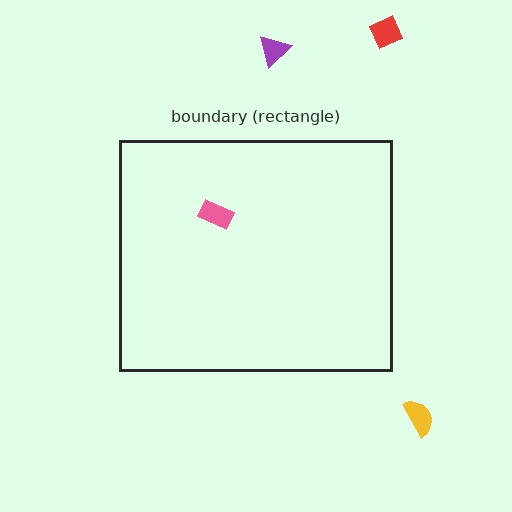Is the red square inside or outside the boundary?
Outside.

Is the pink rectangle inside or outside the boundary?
Inside.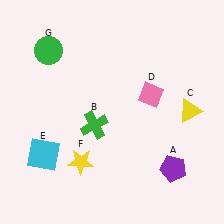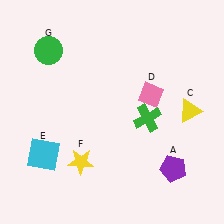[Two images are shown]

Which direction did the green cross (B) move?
The green cross (B) moved right.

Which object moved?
The green cross (B) moved right.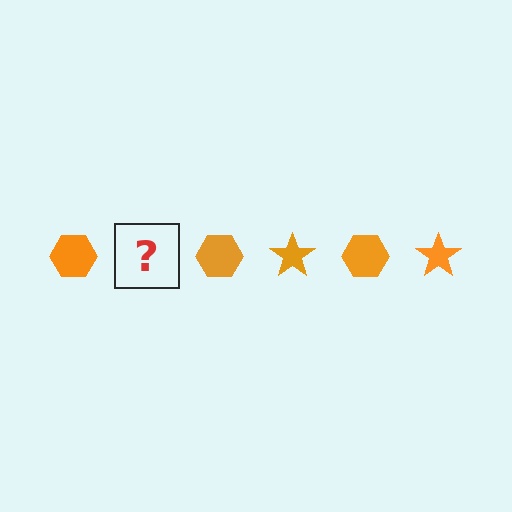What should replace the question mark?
The question mark should be replaced with an orange star.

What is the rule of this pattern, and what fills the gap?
The rule is that the pattern cycles through hexagon, star shapes in orange. The gap should be filled with an orange star.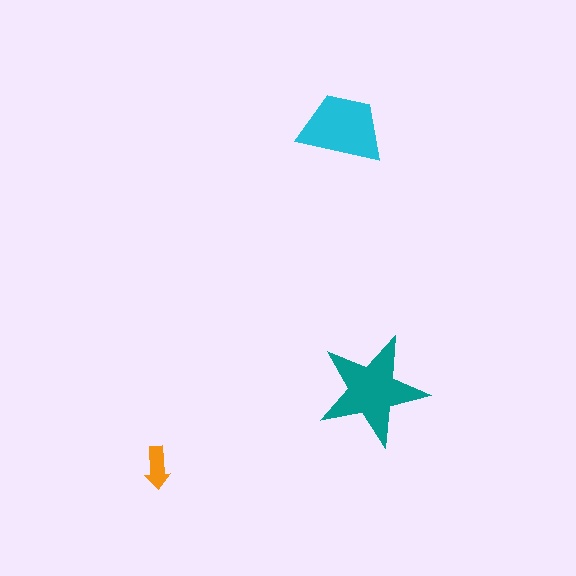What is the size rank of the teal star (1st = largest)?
1st.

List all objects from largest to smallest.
The teal star, the cyan trapezoid, the orange arrow.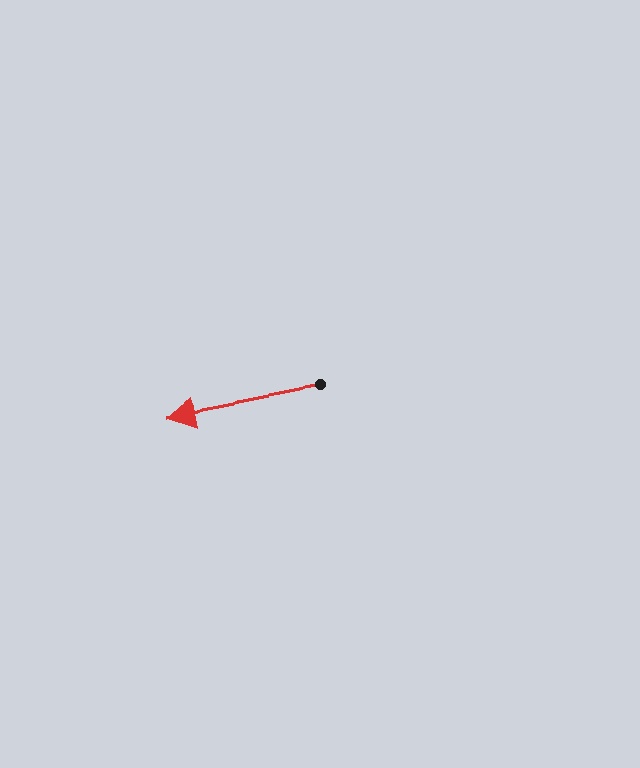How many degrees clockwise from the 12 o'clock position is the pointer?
Approximately 259 degrees.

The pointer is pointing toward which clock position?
Roughly 9 o'clock.